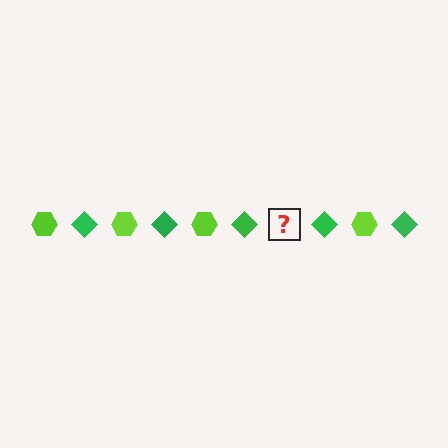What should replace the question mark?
The question mark should be replaced with a lime hexagon.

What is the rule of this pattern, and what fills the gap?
The rule is that the pattern alternates between lime hexagon and green diamond. The gap should be filled with a lime hexagon.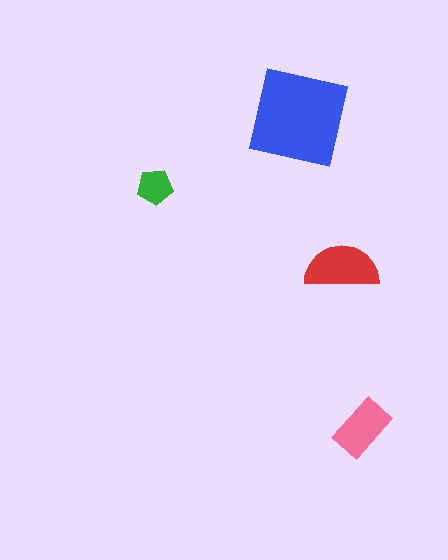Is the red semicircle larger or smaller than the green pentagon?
Larger.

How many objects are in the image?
There are 4 objects in the image.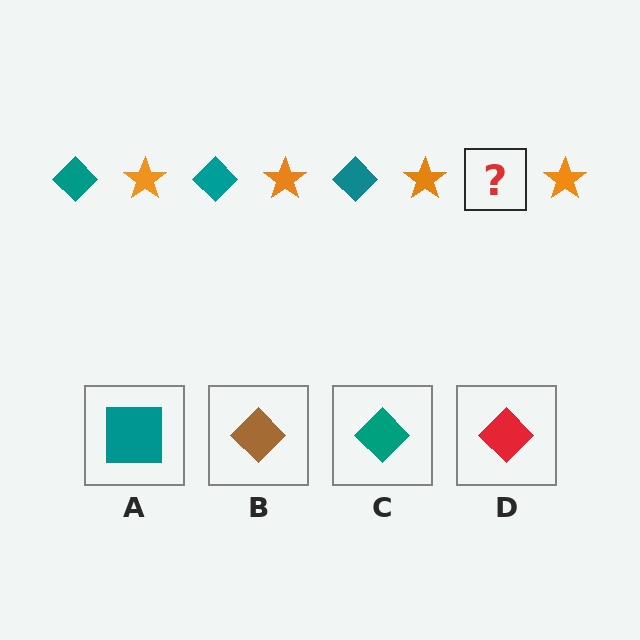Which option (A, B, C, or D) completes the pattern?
C.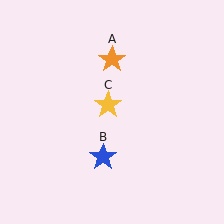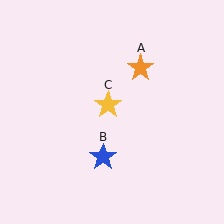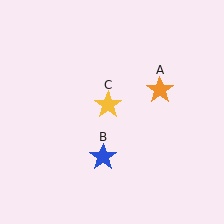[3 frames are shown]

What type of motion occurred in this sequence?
The orange star (object A) rotated clockwise around the center of the scene.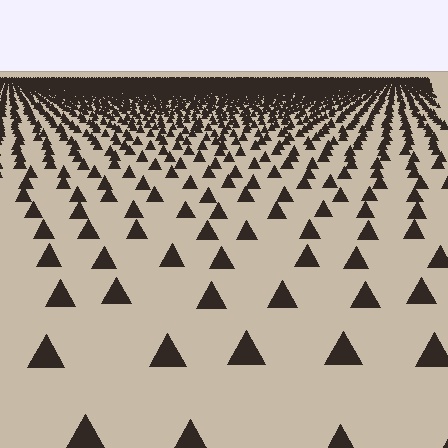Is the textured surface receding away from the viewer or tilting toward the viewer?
The surface is receding away from the viewer. Texture elements get smaller and denser toward the top.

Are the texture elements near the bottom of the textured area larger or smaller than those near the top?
Larger. Near the bottom, elements are closer to the viewer and appear at a bigger on-screen size.